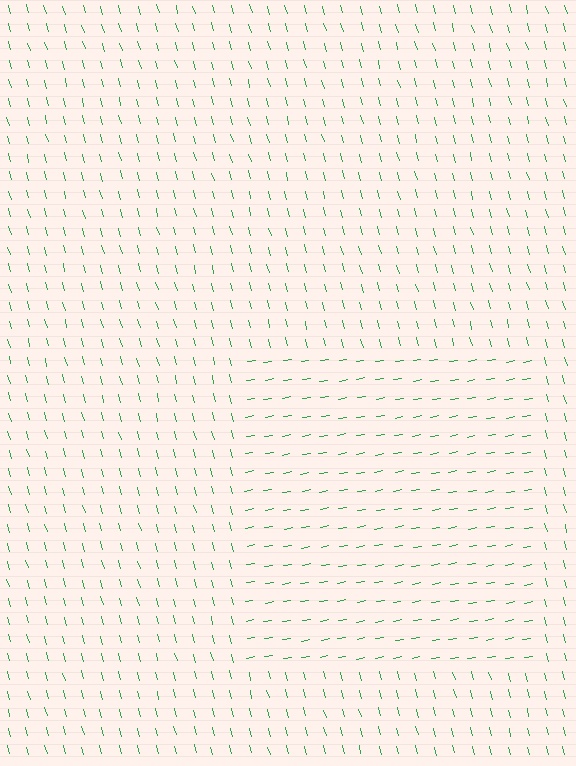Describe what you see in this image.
The image is filled with small green line segments. A rectangle region in the image has lines oriented differently from the surrounding lines, creating a visible texture boundary.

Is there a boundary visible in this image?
Yes, there is a texture boundary formed by a change in line orientation.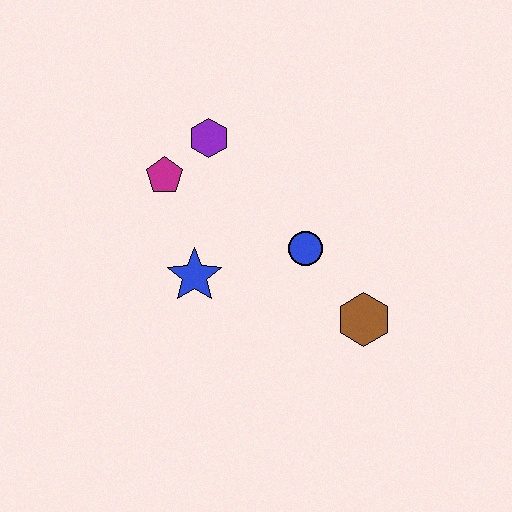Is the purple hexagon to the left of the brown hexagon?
Yes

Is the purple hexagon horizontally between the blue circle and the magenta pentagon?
Yes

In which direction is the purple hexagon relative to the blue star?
The purple hexagon is above the blue star.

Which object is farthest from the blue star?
The brown hexagon is farthest from the blue star.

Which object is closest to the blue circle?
The brown hexagon is closest to the blue circle.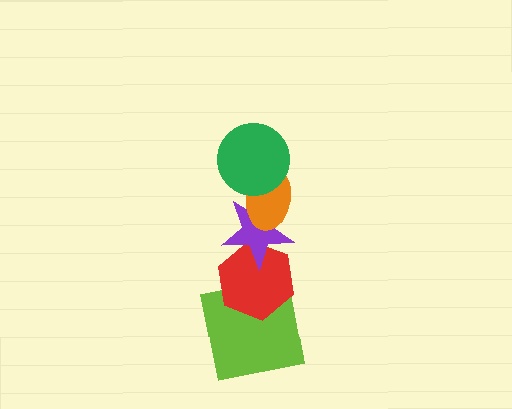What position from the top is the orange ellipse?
The orange ellipse is 2nd from the top.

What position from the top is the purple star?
The purple star is 3rd from the top.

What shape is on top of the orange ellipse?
The green circle is on top of the orange ellipse.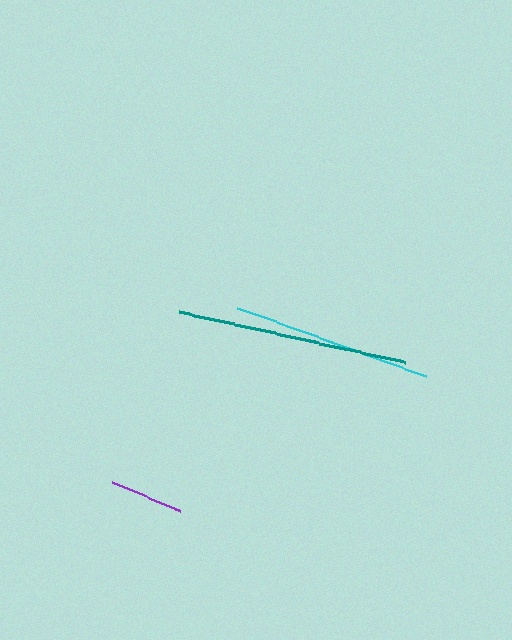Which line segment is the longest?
The teal line is the longest at approximately 232 pixels.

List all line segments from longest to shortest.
From longest to shortest: teal, cyan, purple.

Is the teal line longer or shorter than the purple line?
The teal line is longer than the purple line.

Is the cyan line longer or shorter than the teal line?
The teal line is longer than the cyan line.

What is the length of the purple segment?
The purple segment is approximately 75 pixels long.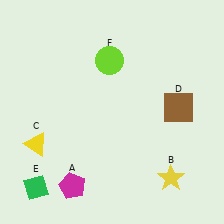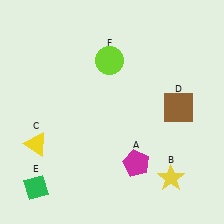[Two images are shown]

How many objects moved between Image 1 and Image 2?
1 object moved between the two images.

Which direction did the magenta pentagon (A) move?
The magenta pentagon (A) moved right.